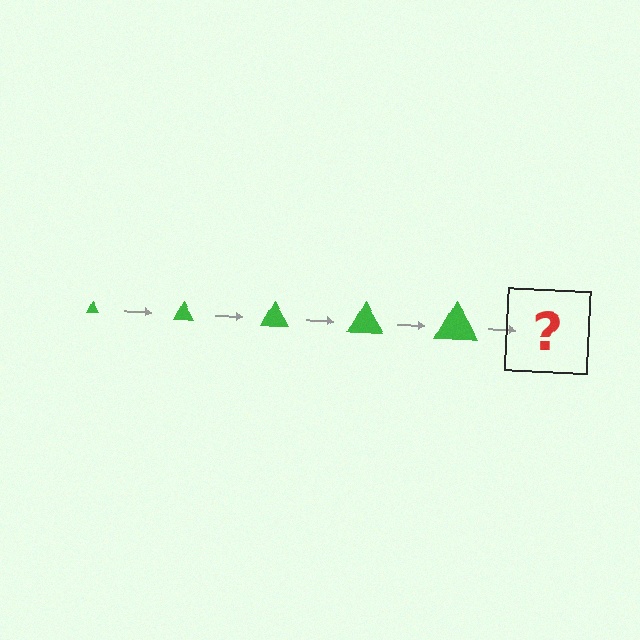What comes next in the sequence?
The next element should be a green triangle, larger than the previous one.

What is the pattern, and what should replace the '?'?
The pattern is that the triangle gets progressively larger each step. The '?' should be a green triangle, larger than the previous one.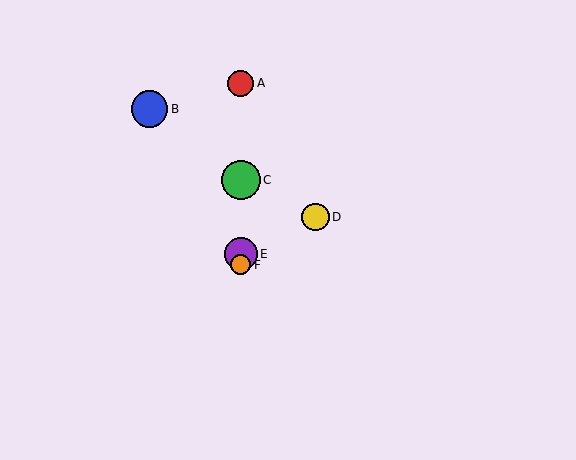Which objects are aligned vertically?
Objects A, C, E, F are aligned vertically.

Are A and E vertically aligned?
Yes, both are at x≈241.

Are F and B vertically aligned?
No, F is at x≈241 and B is at x≈150.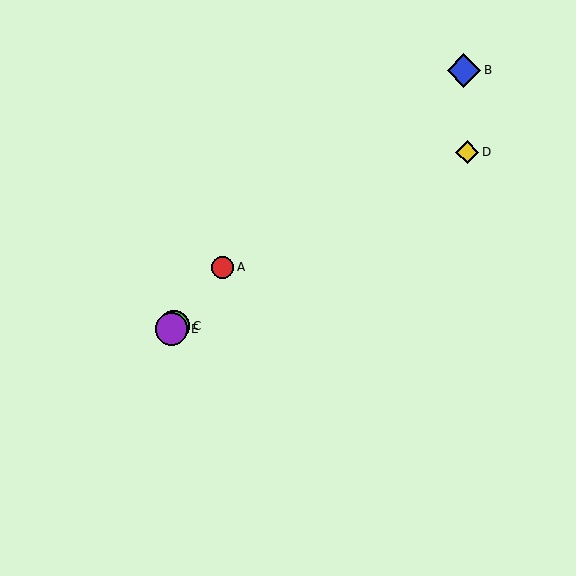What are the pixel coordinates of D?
Object D is at (467, 152).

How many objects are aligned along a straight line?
3 objects (A, C, E) are aligned along a straight line.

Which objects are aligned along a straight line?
Objects A, C, E are aligned along a straight line.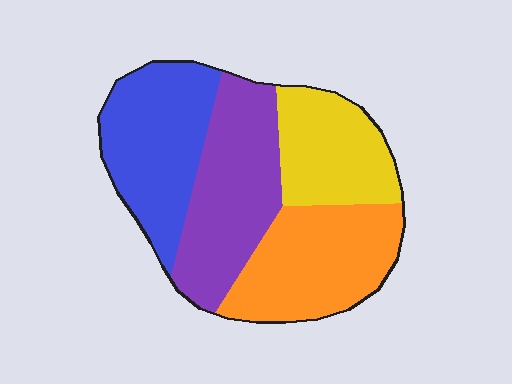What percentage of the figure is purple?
Purple takes up between a quarter and a half of the figure.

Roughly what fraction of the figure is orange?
Orange takes up between a quarter and a half of the figure.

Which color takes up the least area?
Yellow, at roughly 20%.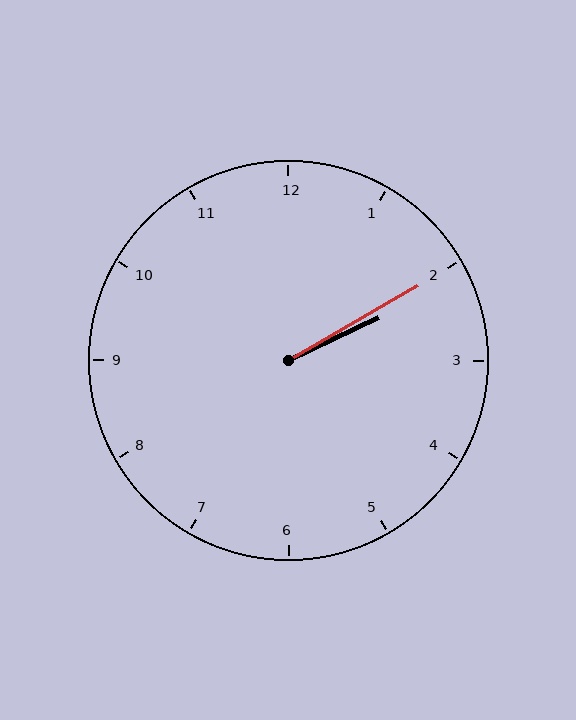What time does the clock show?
2:10.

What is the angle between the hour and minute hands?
Approximately 5 degrees.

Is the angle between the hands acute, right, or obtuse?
It is acute.